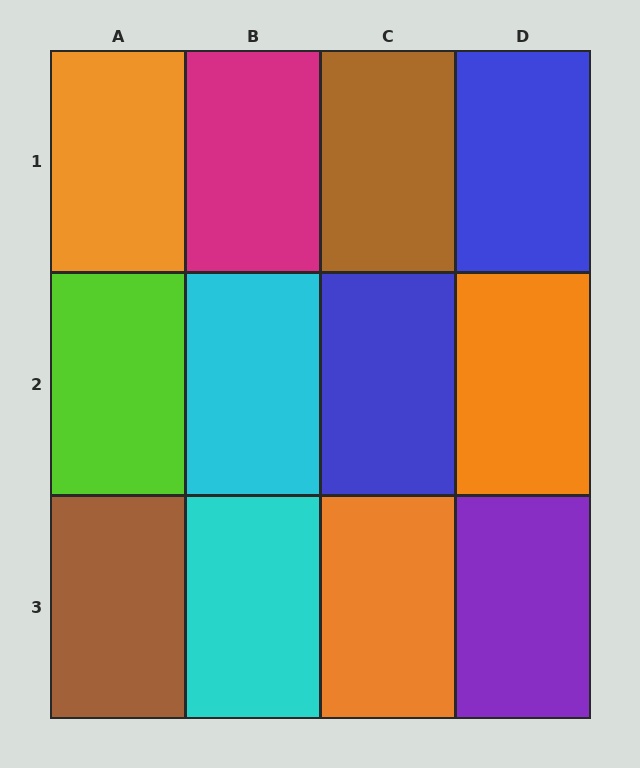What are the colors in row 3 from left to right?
Brown, cyan, orange, purple.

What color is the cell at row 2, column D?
Orange.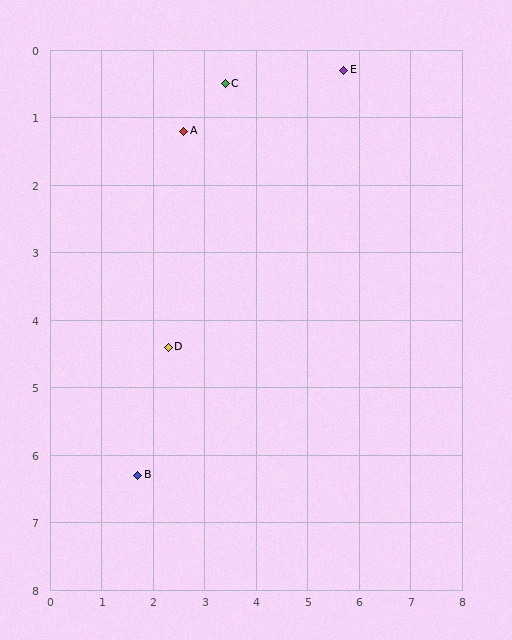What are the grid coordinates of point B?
Point B is at approximately (1.7, 6.3).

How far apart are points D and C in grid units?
Points D and C are about 4.1 grid units apart.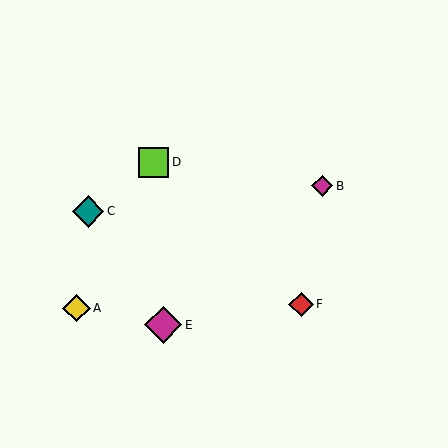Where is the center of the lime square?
The center of the lime square is at (154, 162).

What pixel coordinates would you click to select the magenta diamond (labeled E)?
Click at (163, 325) to select the magenta diamond E.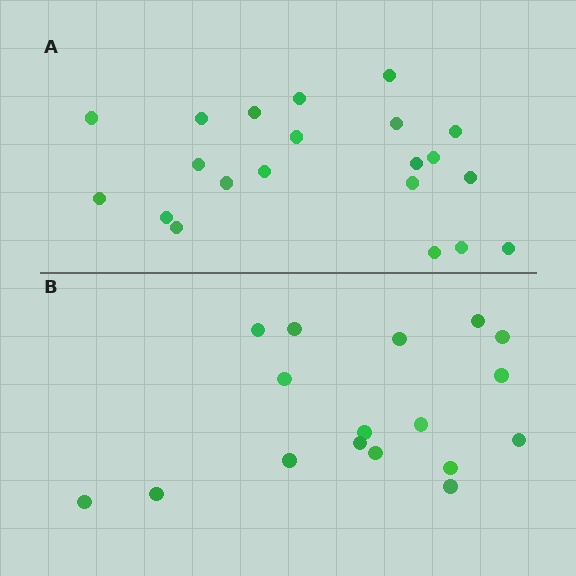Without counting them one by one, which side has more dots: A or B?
Region A (the top region) has more dots.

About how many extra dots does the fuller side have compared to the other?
Region A has about 4 more dots than region B.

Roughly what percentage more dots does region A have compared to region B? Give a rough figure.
About 25% more.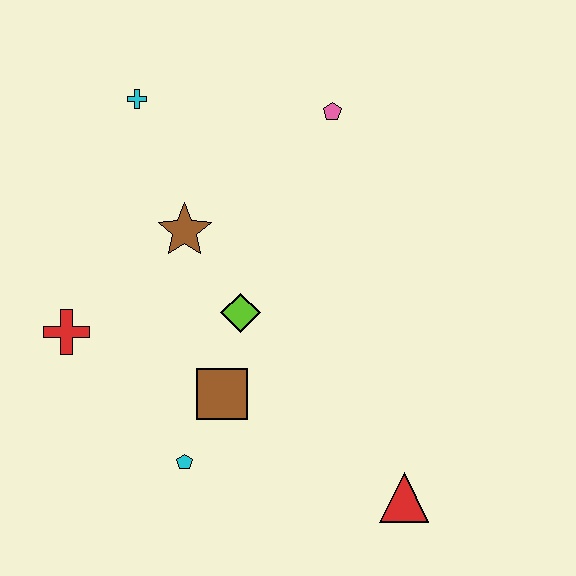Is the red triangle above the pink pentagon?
No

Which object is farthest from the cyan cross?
The red triangle is farthest from the cyan cross.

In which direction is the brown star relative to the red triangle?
The brown star is above the red triangle.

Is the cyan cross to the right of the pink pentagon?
No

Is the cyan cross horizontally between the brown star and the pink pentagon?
No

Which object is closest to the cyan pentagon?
The brown square is closest to the cyan pentagon.